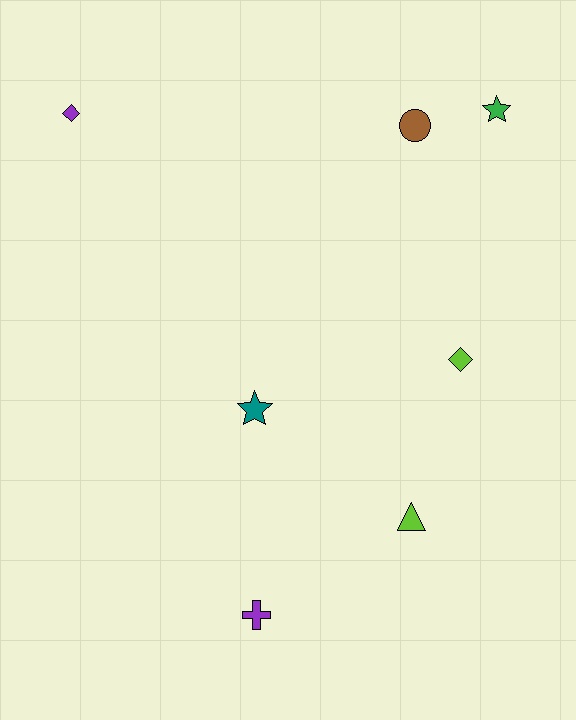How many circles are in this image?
There is 1 circle.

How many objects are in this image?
There are 7 objects.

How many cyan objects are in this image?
There are no cyan objects.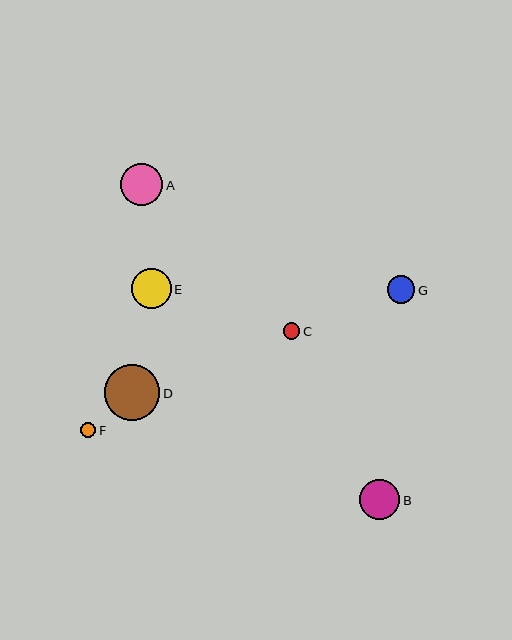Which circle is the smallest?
Circle F is the smallest with a size of approximately 15 pixels.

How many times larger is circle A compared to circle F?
Circle A is approximately 2.8 times the size of circle F.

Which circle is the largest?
Circle D is the largest with a size of approximately 55 pixels.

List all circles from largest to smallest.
From largest to smallest: D, A, B, E, G, C, F.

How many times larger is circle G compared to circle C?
Circle G is approximately 1.7 times the size of circle C.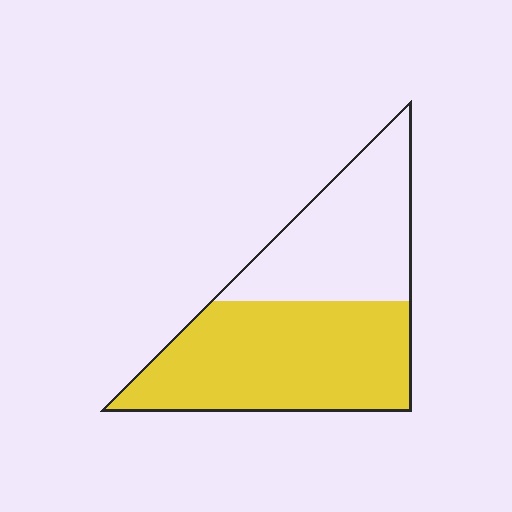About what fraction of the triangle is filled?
About three fifths (3/5).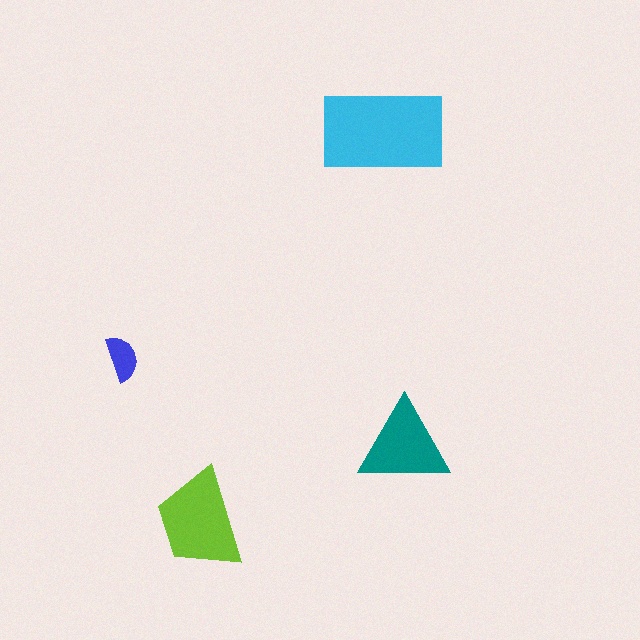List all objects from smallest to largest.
The blue semicircle, the teal triangle, the lime trapezoid, the cyan rectangle.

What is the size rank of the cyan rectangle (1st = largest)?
1st.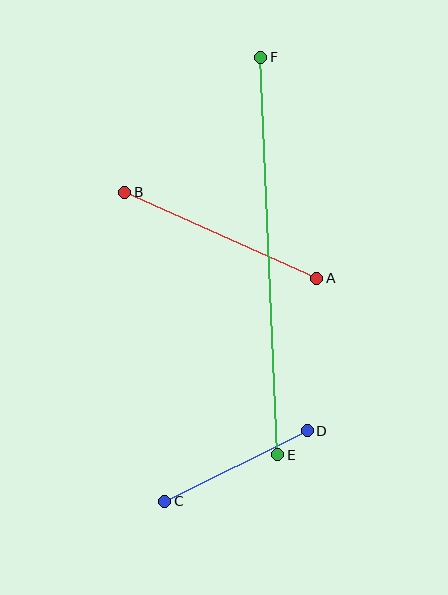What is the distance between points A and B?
The distance is approximately 211 pixels.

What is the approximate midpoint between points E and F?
The midpoint is at approximately (269, 256) pixels.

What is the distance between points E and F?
The distance is approximately 398 pixels.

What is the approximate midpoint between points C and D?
The midpoint is at approximately (236, 466) pixels.